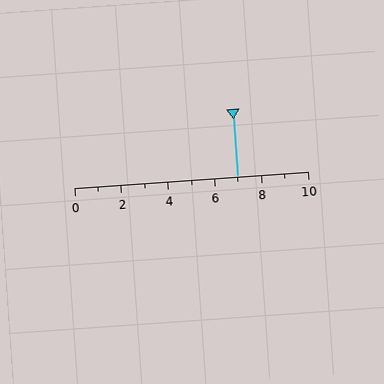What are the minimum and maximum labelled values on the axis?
The axis runs from 0 to 10.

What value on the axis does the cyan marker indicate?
The marker indicates approximately 7.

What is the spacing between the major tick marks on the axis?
The major ticks are spaced 2 apart.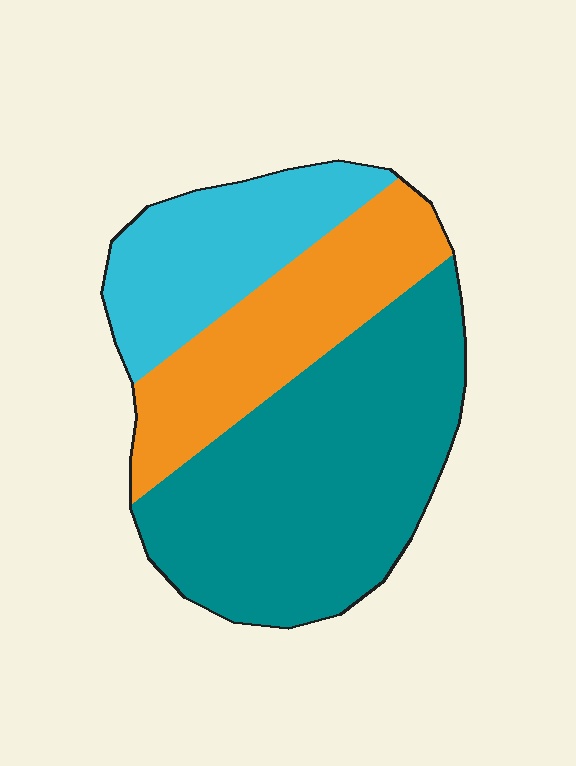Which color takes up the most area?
Teal, at roughly 50%.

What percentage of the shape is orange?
Orange takes up between a sixth and a third of the shape.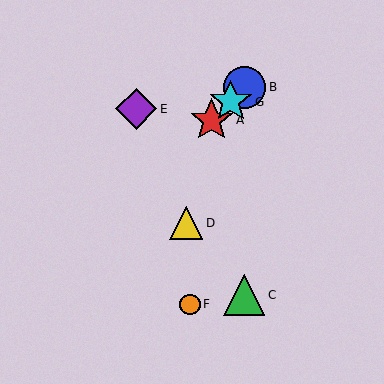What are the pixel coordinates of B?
Object B is at (245, 87).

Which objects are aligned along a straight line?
Objects A, B, G are aligned along a straight line.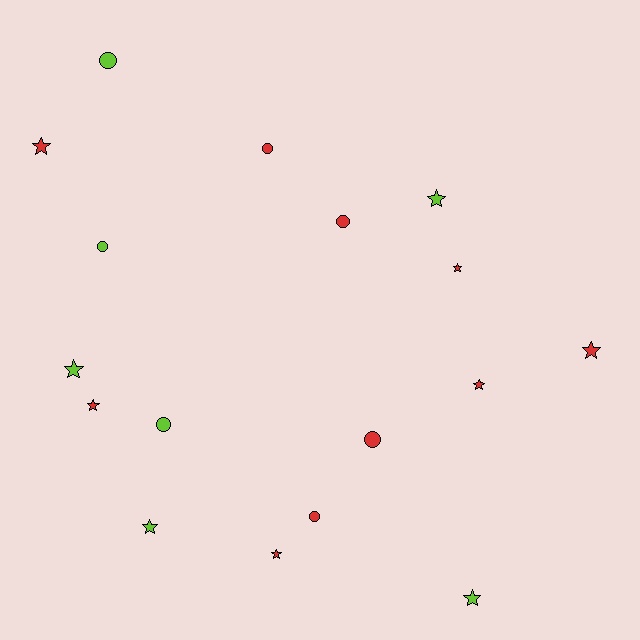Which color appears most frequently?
Red, with 10 objects.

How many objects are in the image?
There are 17 objects.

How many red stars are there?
There are 6 red stars.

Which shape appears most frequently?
Star, with 10 objects.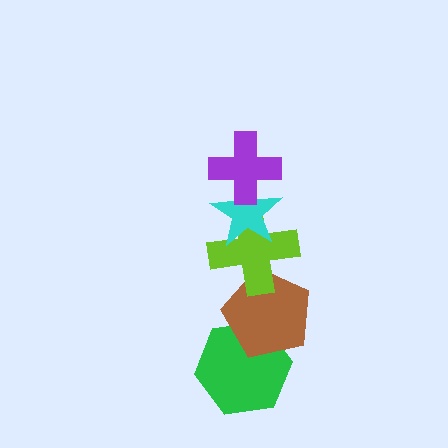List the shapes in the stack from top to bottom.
From top to bottom: the purple cross, the cyan star, the lime cross, the brown pentagon, the green hexagon.